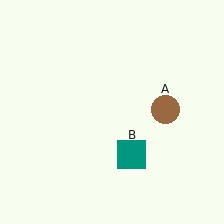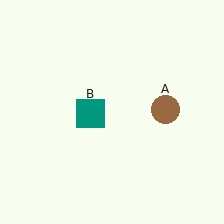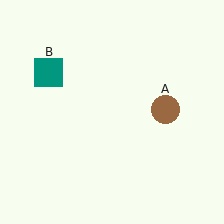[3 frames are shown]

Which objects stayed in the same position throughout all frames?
Brown circle (object A) remained stationary.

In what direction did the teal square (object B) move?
The teal square (object B) moved up and to the left.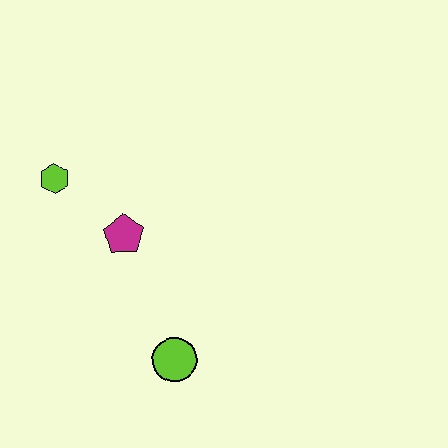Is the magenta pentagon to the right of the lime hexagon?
Yes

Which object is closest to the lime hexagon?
The magenta pentagon is closest to the lime hexagon.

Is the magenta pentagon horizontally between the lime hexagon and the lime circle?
Yes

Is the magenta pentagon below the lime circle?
No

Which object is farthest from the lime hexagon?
The lime circle is farthest from the lime hexagon.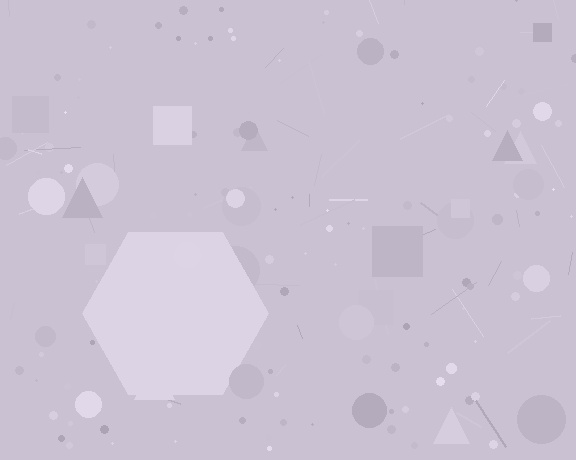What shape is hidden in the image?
A hexagon is hidden in the image.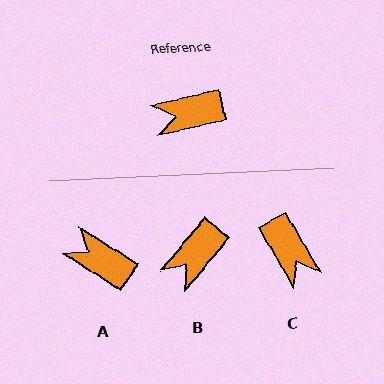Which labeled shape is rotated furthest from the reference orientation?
C, about 107 degrees away.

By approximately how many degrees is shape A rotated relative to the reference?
Approximately 46 degrees clockwise.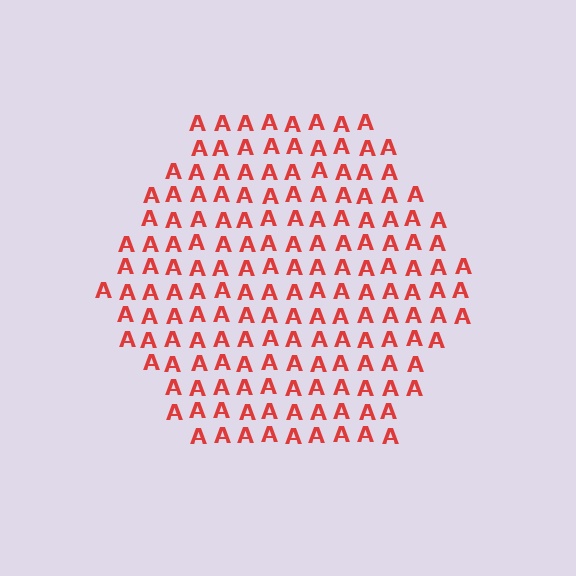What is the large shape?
The large shape is a hexagon.